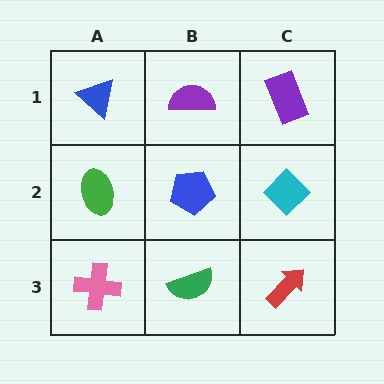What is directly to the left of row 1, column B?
A blue triangle.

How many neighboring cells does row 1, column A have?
2.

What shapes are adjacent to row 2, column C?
A purple rectangle (row 1, column C), a red arrow (row 3, column C), a blue pentagon (row 2, column B).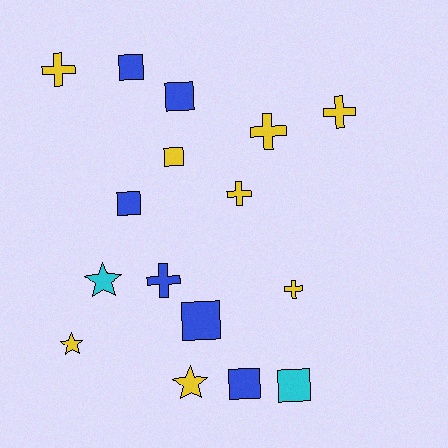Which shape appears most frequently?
Square, with 7 objects.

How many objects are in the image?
There are 16 objects.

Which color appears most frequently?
Yellow, with 8 objects.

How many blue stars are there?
There are no blue stars.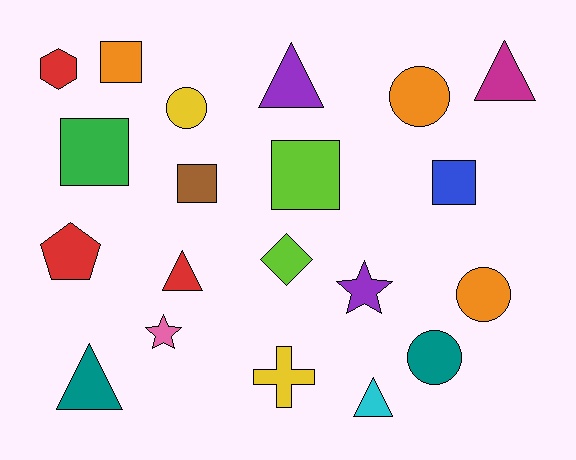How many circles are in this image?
There are 4 circles.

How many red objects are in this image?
There are 3 red objects.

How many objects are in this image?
There are 20 objects.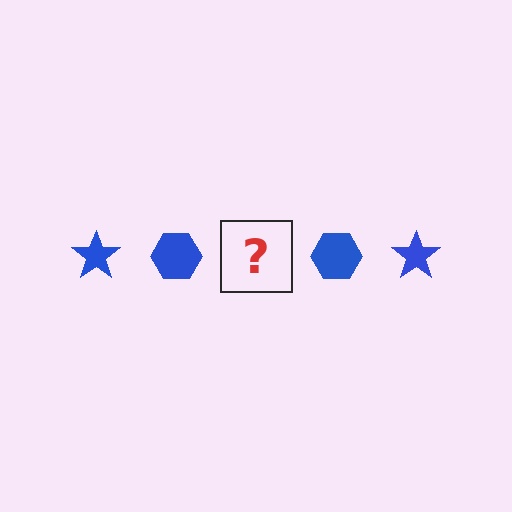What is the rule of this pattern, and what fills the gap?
The rule is that the pattern cycles through star, hexagon shapes in blue. The gap should be filled with a blue star.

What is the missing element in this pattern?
The missing element is a blue star.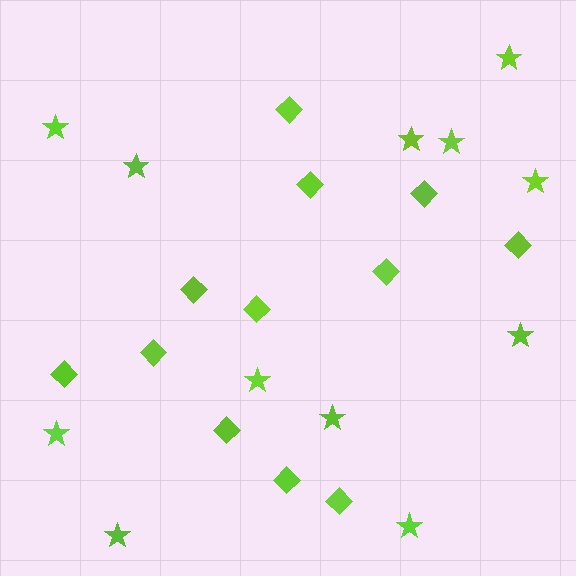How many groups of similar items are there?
There are 2 groups: one group of stars (12) and one group of diamonds (12).